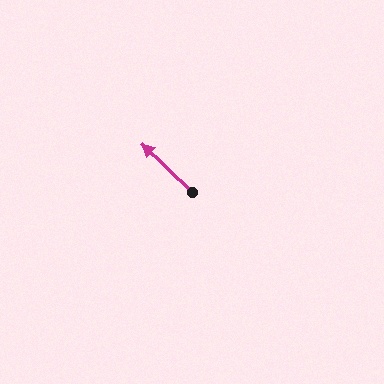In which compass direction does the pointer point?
Northwest.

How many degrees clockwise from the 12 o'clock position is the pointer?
Approximately 314 degrees.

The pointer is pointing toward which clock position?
Roughly 10 o'clock.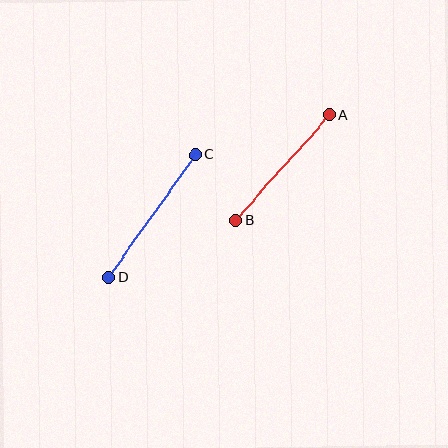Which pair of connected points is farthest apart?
Points C and D are farthest apart.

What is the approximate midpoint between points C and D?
The midpoint is at approximately (152, 216) pixels.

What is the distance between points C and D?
The distance is approximately 150 pixels.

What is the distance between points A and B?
The distance is approximately 141 pixels.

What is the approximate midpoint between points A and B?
The midpoint is at approximately (283, 167) pixels.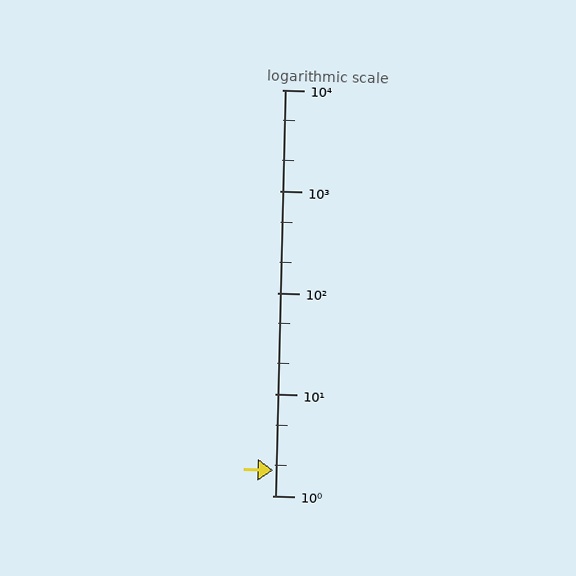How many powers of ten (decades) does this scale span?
The scale spans 4 decades, from 1 to 10000.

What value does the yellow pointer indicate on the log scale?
The pointer indicates approximately 1.8.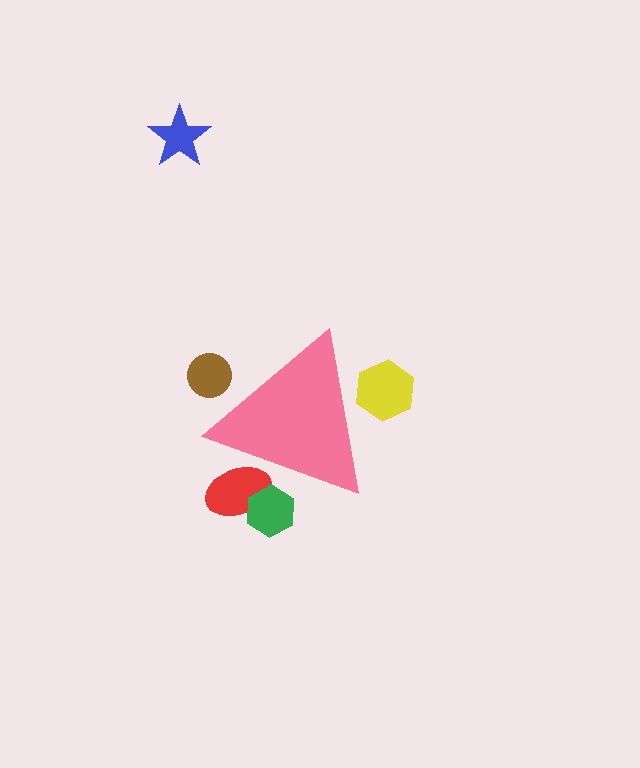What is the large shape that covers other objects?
A pink triangle.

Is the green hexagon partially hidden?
Yes, the green hexagon is partially hidden behind the pink triangle.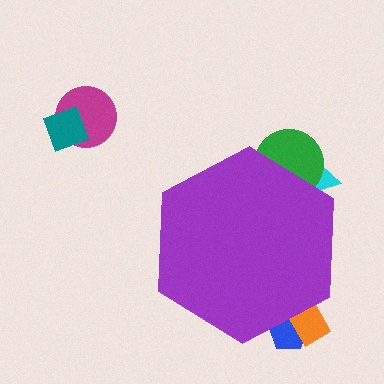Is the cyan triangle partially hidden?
Yes, the cyan triangle is partially hidden behind the purple hexagon.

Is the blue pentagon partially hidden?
Yes, the blue pentagon is partially hidden behind the purple hexagon.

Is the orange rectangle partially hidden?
Yes, the orange rectangle is partially hidden behind the purple hexagon.